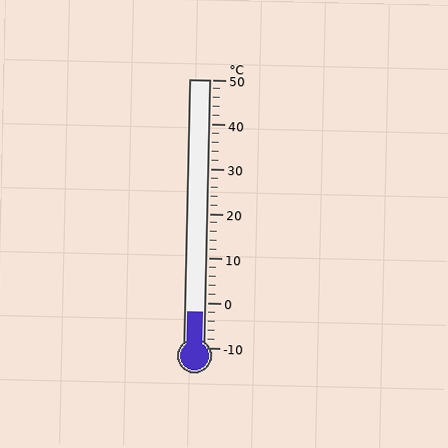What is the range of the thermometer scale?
The thermometer scale ranges from -10°C to 50°C.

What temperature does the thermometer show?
The thermometer shows approximately -2°C.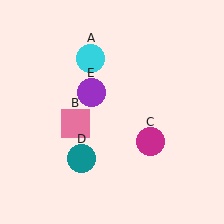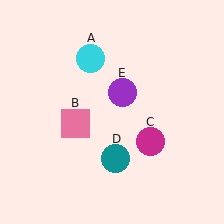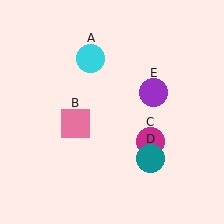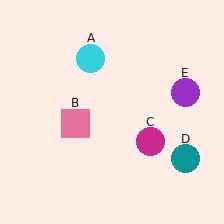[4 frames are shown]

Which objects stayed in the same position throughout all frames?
Cyan circle (object A) and pink square (object B) and magenta circle (object C) remained stationary.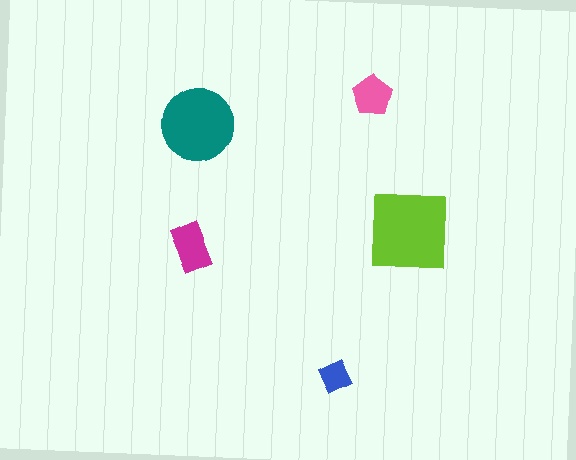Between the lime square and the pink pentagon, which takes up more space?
The lime square.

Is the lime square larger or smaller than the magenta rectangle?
Larger.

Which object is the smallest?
The blue diamond.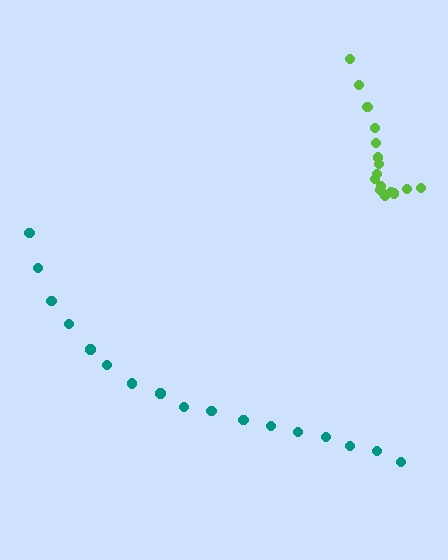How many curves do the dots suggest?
There are 2 distinct paths.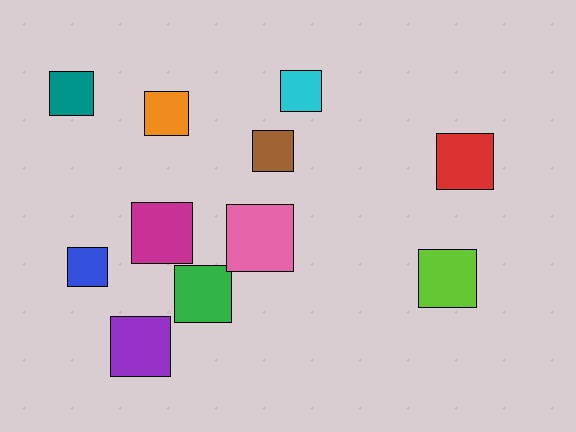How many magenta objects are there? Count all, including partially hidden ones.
There is 1 magenta object.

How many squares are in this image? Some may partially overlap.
There are 11 squares.